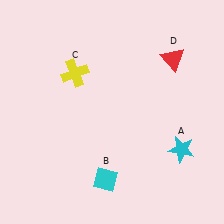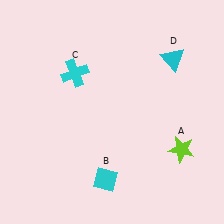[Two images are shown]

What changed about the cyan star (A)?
In Image 1, A is cyan. In Image 2, it changed to lime.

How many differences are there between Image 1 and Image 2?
There are 3 differences between the two images.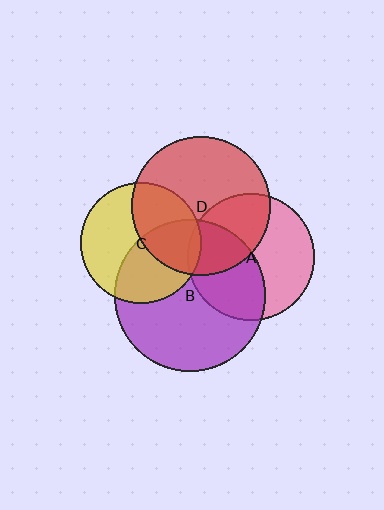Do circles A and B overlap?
Yes.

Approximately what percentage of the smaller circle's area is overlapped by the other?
Approximately 45%.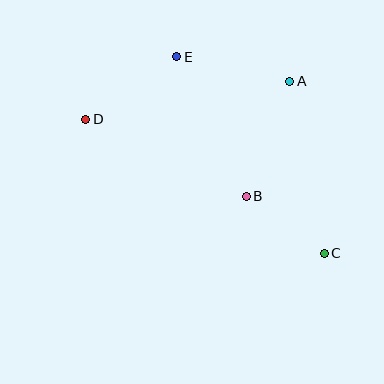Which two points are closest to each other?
Points B and C are closest to each other.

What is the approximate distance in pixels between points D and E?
The distance between D and E is approximately 110 pixels.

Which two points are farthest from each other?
Points C and D are farthest from each other.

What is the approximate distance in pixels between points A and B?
The distance between A and B is approximately 123 pixels.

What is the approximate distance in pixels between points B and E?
The distance between B and E is approximately 156 pixels.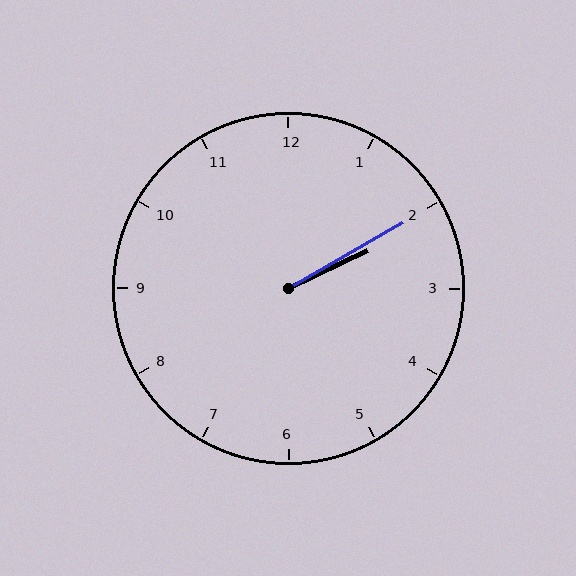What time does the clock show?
2:10.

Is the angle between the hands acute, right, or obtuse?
It is acute.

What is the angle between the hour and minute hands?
Approximately 5 degrees.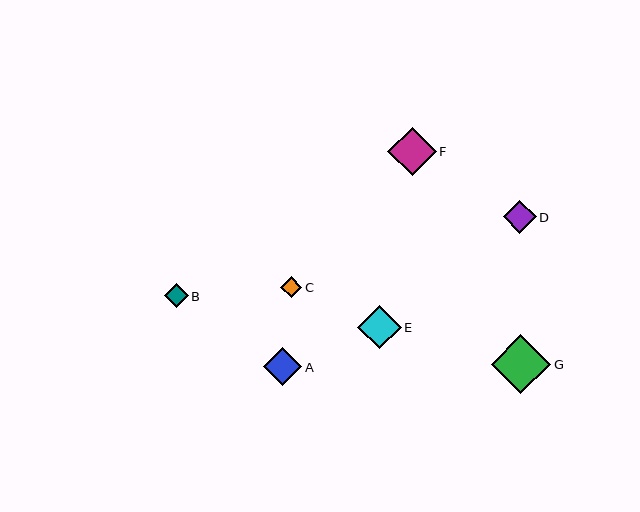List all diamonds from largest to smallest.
From largest to smallest: G, F, E, A, D, B, C.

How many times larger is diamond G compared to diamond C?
Diamond G is approximately 2.8 times the size of diamond C.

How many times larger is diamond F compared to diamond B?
Diamond F is approximately 2.0 times the size of diamond B.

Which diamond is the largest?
Diamond G is the largest with a size of approximately 59 pixels.